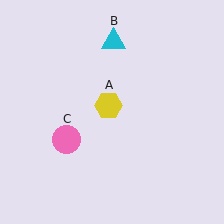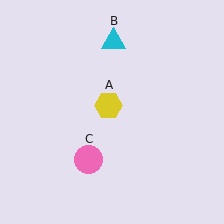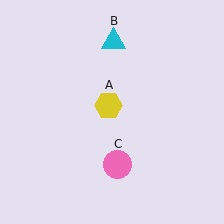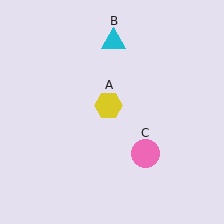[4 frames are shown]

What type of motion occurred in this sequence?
The pink circle (object C) rotated counterclockwise around the center of the scene.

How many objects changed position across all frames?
1 object changed position: pink circle (object C).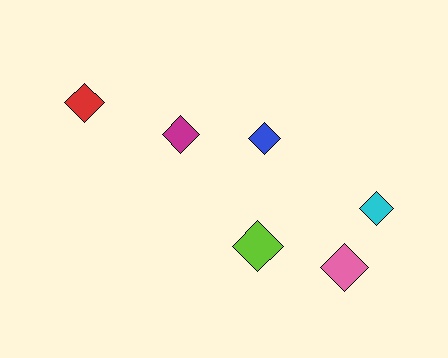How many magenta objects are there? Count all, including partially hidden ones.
There is 1 magenta object.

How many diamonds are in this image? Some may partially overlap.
There are 6 diamonds.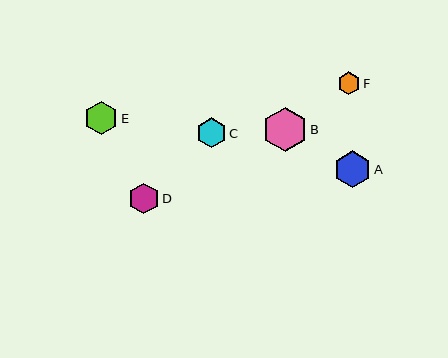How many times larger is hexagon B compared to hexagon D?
Hexagon B is approximately 1.4 times the size of hexagon D.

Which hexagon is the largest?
Hexagon B is the largest with a size of approximately 44 pixels.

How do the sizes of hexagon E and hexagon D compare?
Hexagon E and hexagon D are approximately the same size.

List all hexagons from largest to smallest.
From largest to smallest: B, A, E, D, C, F.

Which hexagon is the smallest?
Hexagon F is the smallest with a size of approximately 23 pixels.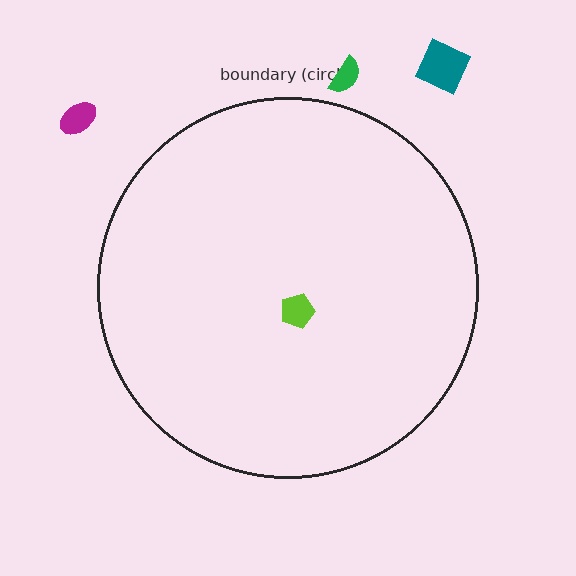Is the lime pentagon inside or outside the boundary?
Inside.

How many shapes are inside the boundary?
1 inside, 3 outside.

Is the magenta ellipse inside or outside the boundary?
Outside.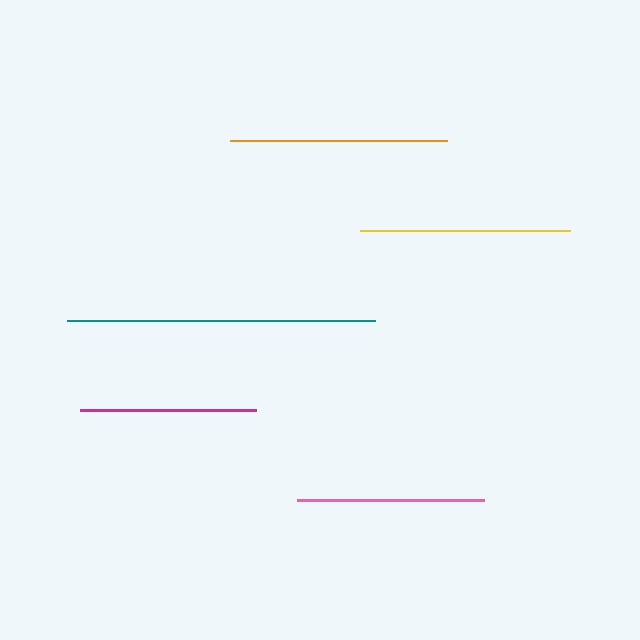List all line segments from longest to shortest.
From longest to shortest: teal, orange, yellow, pink, magenta.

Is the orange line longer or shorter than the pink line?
The orange line is longer than the pink line.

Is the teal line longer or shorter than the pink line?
The teal line is longer than the pink line.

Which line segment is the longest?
The teal line is the longest at approximately 308 pixels.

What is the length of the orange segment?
The orange segment is approximately 218 pixels long.